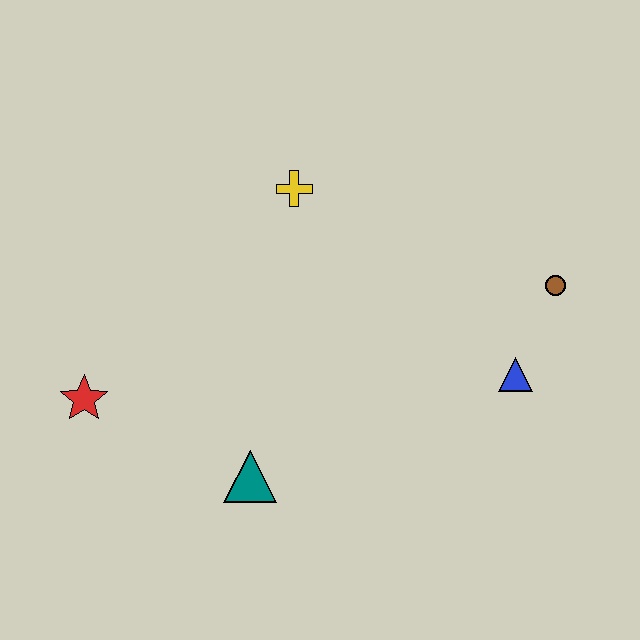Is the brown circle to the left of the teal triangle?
No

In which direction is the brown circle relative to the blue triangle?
The brown circle is above the blue triangle.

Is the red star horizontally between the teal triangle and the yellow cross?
No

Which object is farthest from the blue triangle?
The red star is farthest from the blue triangle.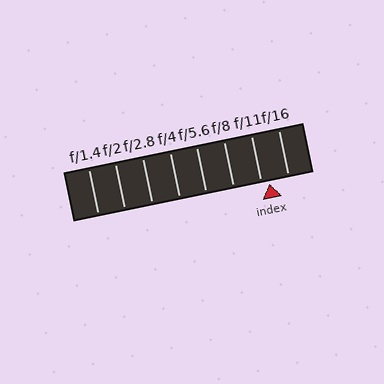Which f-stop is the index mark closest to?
The index mark is closest to f/11.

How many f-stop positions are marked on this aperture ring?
There are 8 f-stop positions marked.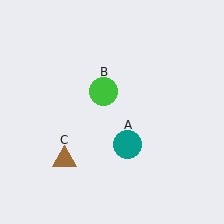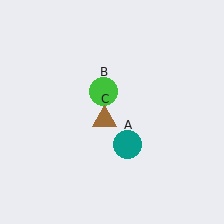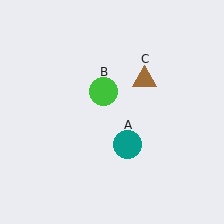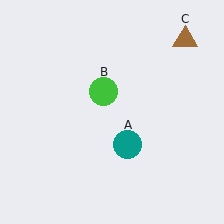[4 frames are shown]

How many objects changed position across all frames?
1 object changed position: brown triangle (object C).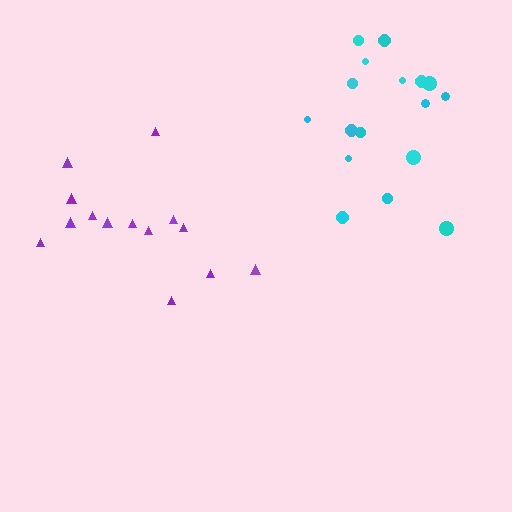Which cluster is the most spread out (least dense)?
Purple.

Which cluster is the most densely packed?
Cyan.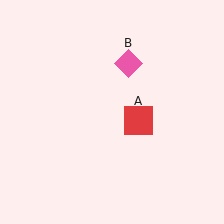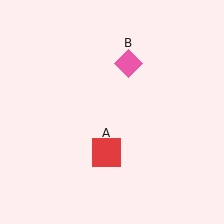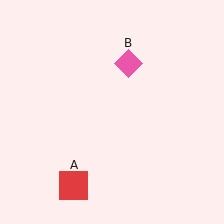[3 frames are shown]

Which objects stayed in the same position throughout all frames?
Pink diamond (object B) remained stationary.